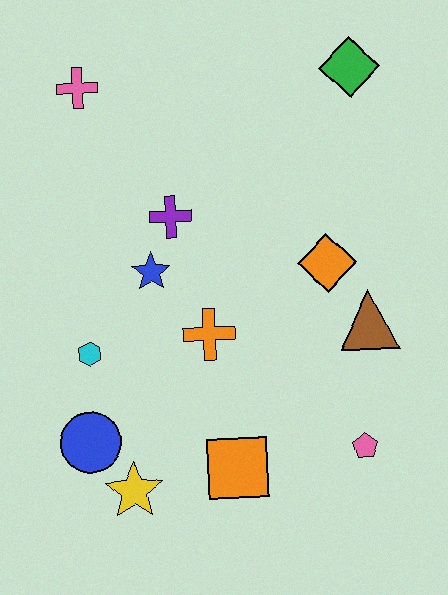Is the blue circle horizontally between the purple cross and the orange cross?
No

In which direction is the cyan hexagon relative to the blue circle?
The cyan hexagon is above the blue circle.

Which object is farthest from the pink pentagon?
The pink cross is farthest from the pink pentagon.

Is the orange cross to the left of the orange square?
Yes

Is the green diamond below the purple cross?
No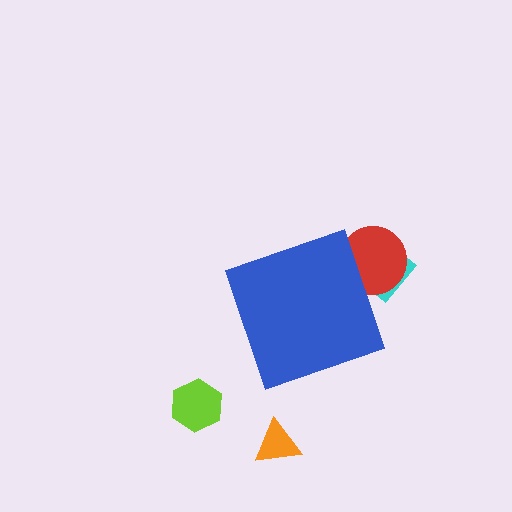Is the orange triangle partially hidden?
No, the orange triangle is fully visible.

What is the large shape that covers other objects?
A blue diamond.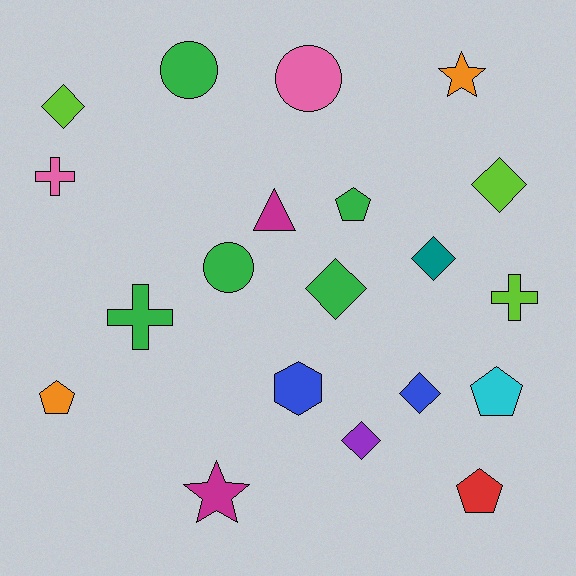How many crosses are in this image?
There are 3 crosses.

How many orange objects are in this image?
There are 2 orange objects.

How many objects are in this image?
There are 20 objects.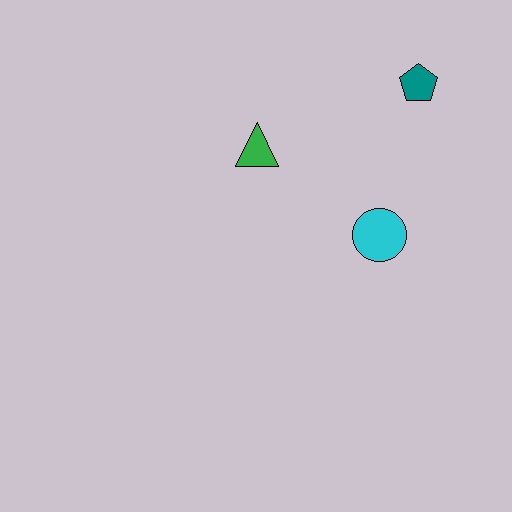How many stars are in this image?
There are no stars.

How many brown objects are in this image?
There are no brown objects.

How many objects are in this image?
There are 3 objects.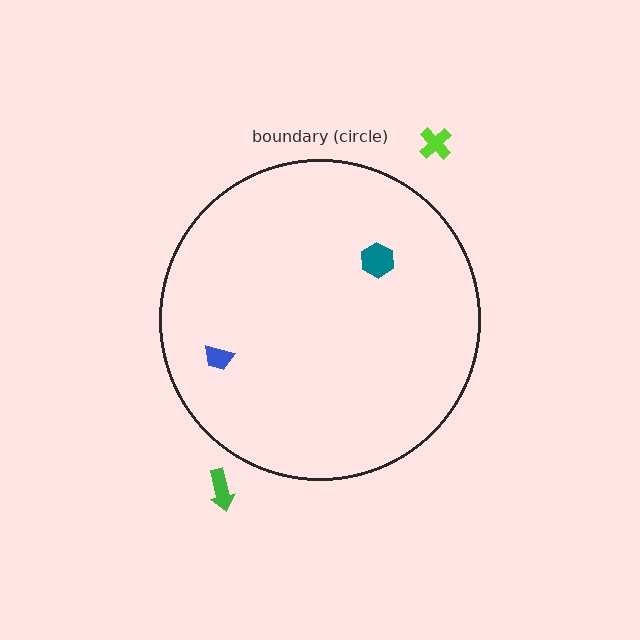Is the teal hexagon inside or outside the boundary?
Inside.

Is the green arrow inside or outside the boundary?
Outside.